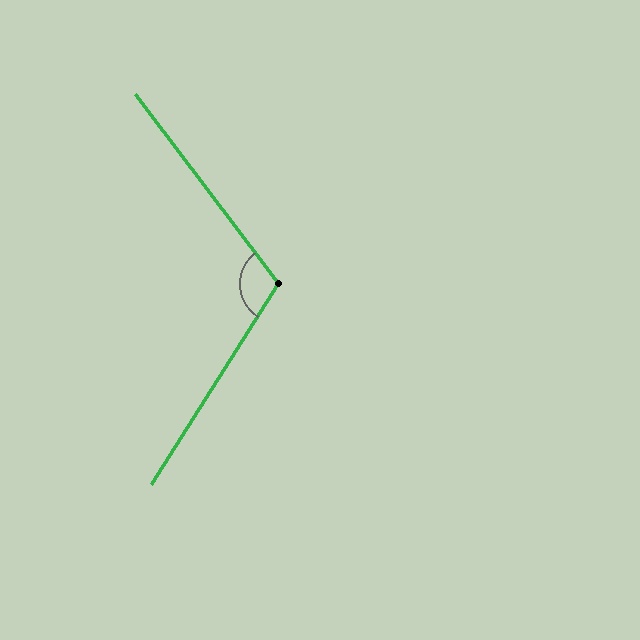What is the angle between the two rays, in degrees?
Approximately 110 degrees.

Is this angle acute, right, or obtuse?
It is obtuse.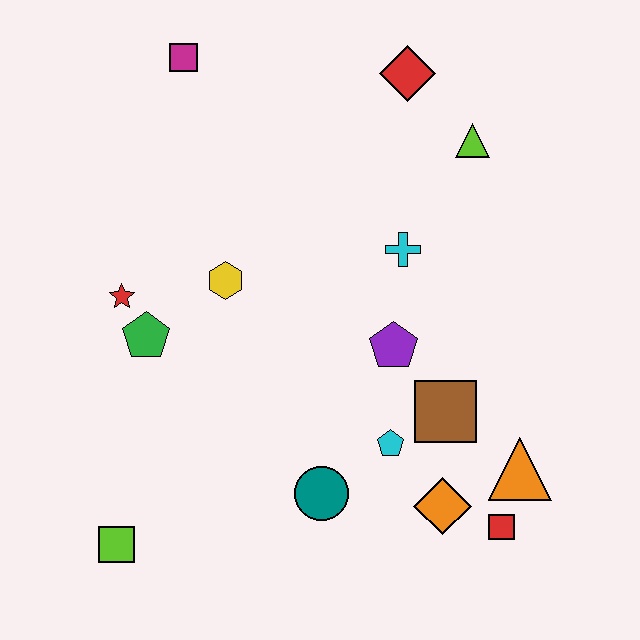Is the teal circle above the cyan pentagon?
No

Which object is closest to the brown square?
The cyan pentagon is closest to the brown square.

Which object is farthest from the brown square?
The magenta square is farthest from the brown square.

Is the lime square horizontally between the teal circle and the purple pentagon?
No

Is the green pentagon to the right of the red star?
Yes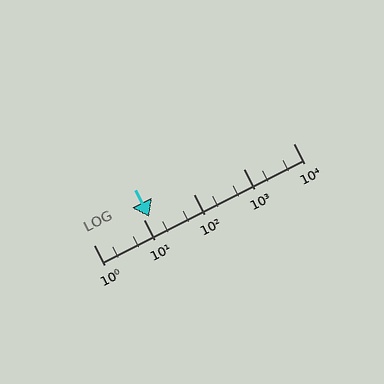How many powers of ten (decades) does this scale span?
The scale spans 4 decades, from 1 to 10000.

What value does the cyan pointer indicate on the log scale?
The pointer indicates approximately 13.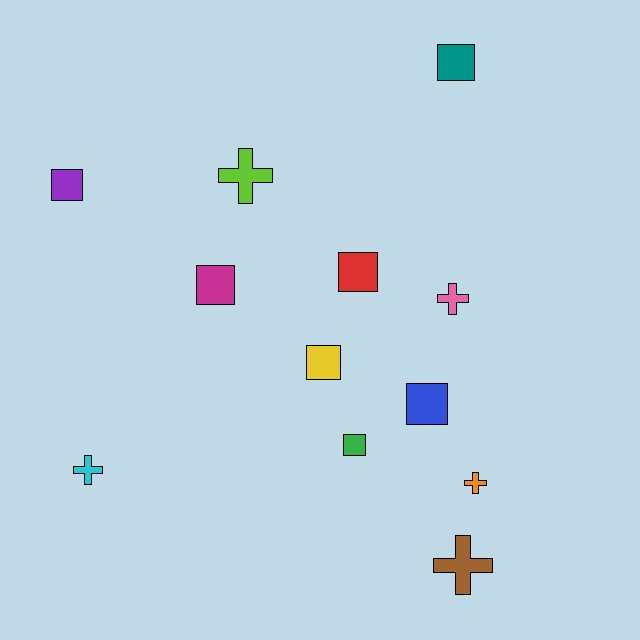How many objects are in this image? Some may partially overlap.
There are 12 objects.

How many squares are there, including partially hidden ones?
There are 7 squares.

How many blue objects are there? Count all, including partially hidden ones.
There is 1 blue object.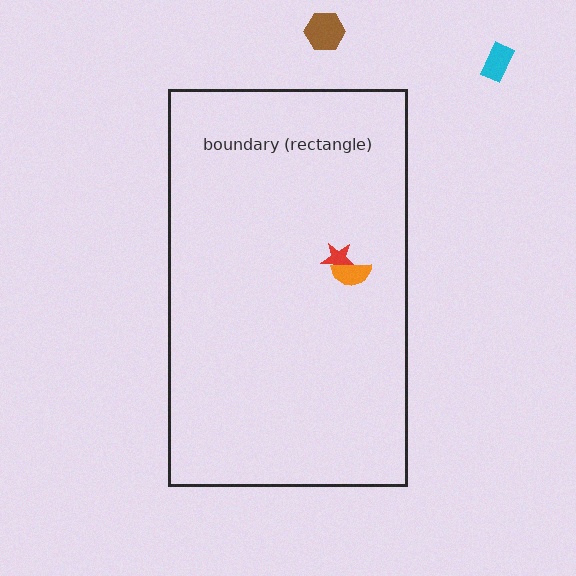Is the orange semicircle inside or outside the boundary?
Inside.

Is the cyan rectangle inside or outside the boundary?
Outside.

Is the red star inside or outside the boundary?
Inside.